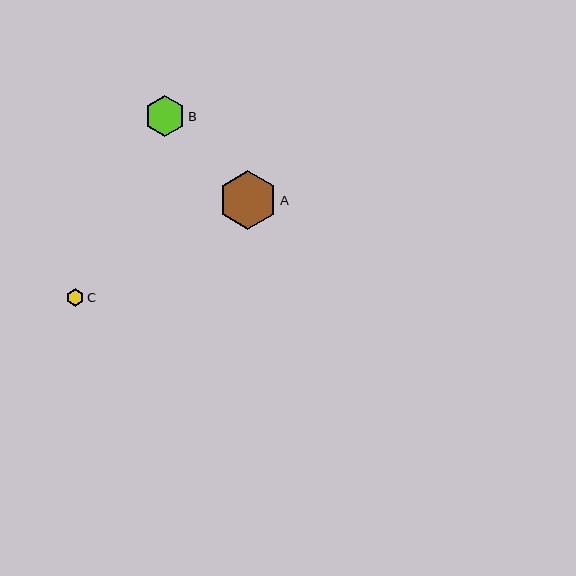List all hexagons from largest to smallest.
From largest to smallest: A, B, C.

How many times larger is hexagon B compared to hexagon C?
Hexagon B is approximately 2.4 times the size of hexagon C.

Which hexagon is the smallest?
Hexagon C is the smallest with a size of approximately 17 pixels.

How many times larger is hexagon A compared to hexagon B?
Hexagon A is approximately 1.4 times the size of hexagon B.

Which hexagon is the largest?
Hexagon A is the largest with a size of approximately 59 pixels.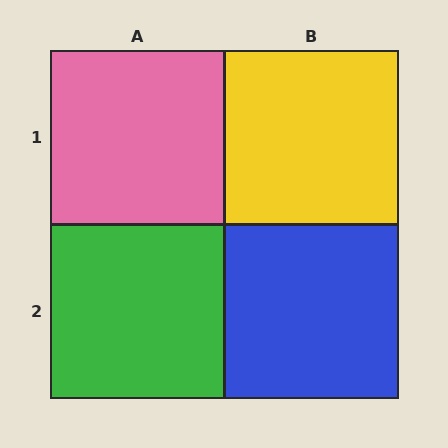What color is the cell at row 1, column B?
Yellow.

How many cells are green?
1 cell is green.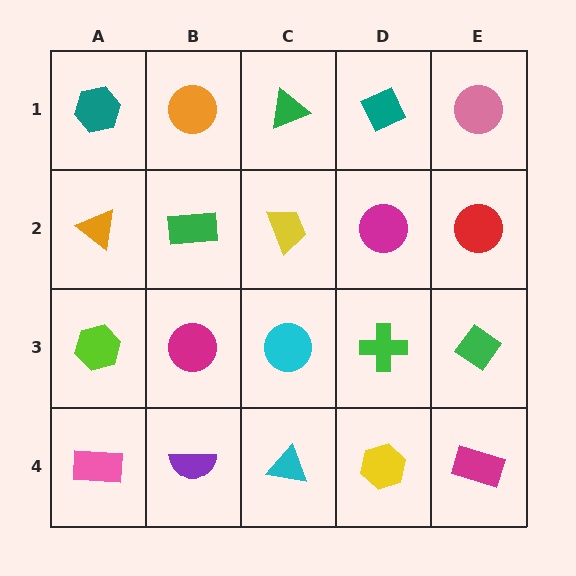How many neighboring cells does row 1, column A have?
2.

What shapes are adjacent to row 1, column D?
A magenta circle (row 2, column D), a green triangle (row 1, column C), a pink circle (row 1, column E).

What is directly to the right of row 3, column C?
A green cross.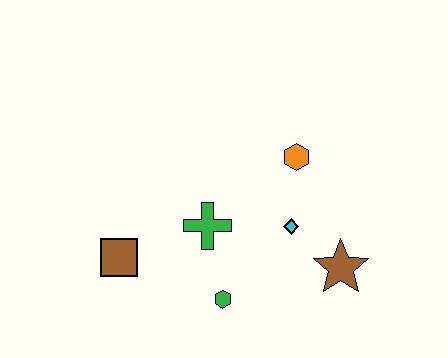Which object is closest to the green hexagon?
The green cross is closest to the green hexagon.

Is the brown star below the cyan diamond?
Yes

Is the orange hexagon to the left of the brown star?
Yes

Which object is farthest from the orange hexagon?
The brown square is farthest from the orange hexagon.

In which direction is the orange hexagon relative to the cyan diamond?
The orange hexagon is above the cyan diamond.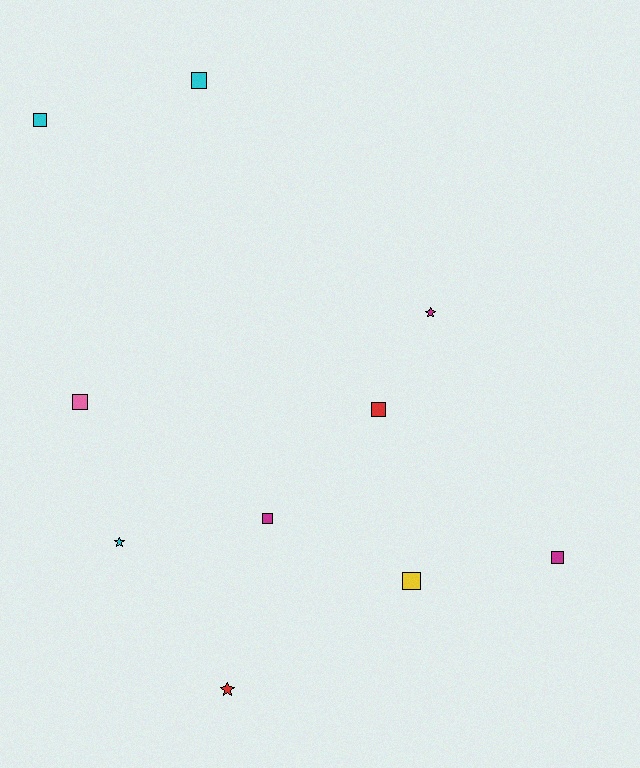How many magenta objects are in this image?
There are 3 magenta objects.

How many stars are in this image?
There are 3 stars.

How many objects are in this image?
There are 10 objects.